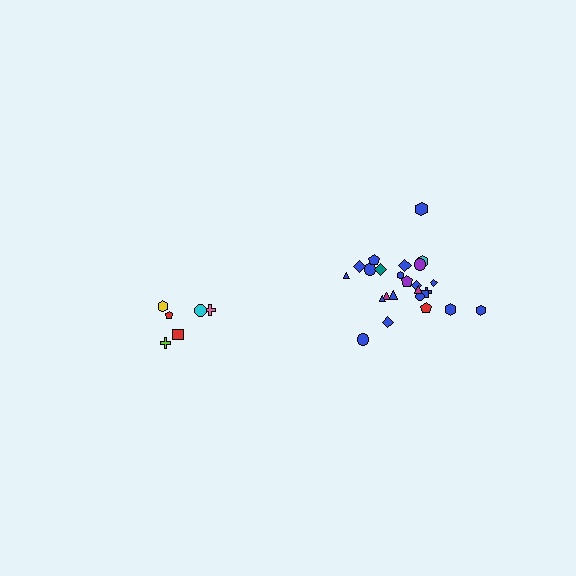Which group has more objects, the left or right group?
The right group.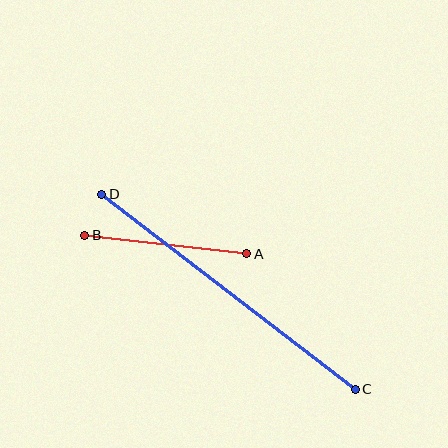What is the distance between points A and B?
The distance is approximately 163 pixels.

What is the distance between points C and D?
The distance is approximately 320 pixels.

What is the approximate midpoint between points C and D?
The midpoint is at approximately (229, 292) pixels.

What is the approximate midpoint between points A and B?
The midpoint is at approximately (166, 245) pixels.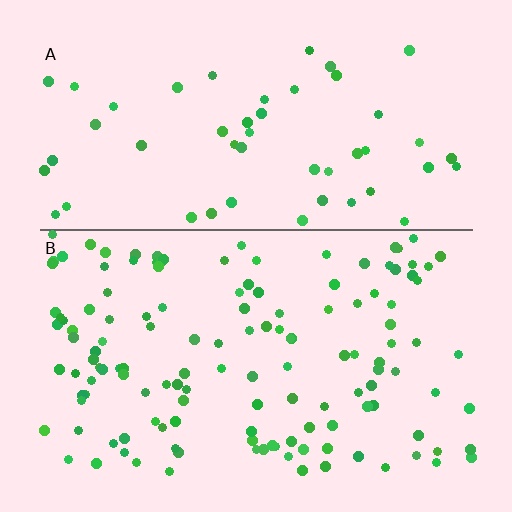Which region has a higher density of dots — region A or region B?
B (the bottom).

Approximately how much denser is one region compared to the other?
Approximately 2.6× — region B over region A.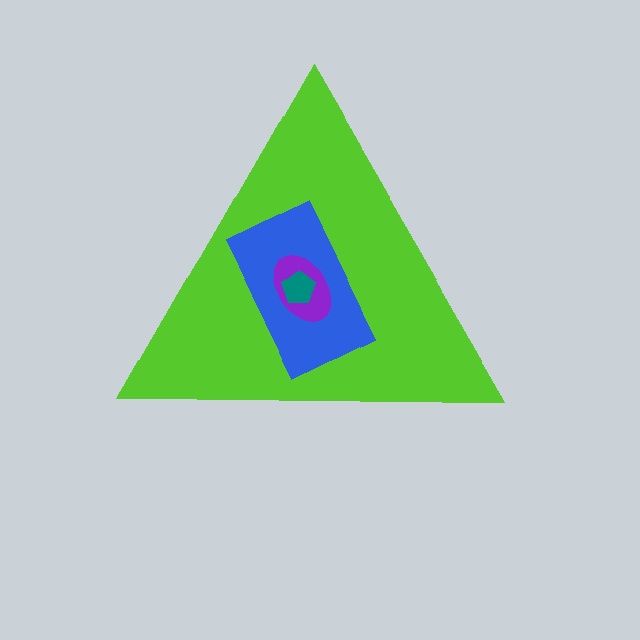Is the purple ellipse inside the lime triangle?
Yes.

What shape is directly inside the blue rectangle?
The purple ellipse.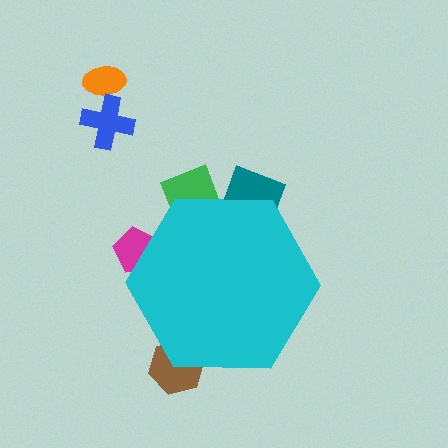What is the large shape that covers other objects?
A cyan hexagon.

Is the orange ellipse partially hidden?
No, the orange ellipse is fully visible.